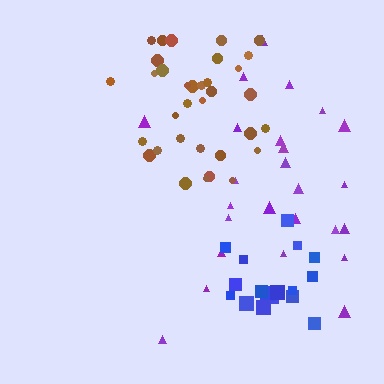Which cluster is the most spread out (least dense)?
Purple.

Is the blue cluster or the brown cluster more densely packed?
Blue.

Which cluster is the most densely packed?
Blue.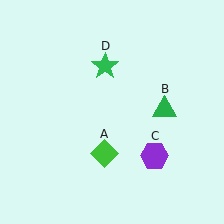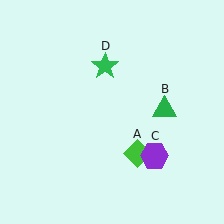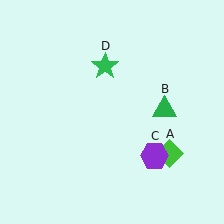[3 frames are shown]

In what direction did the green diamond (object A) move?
The green diamond (object A) moved right.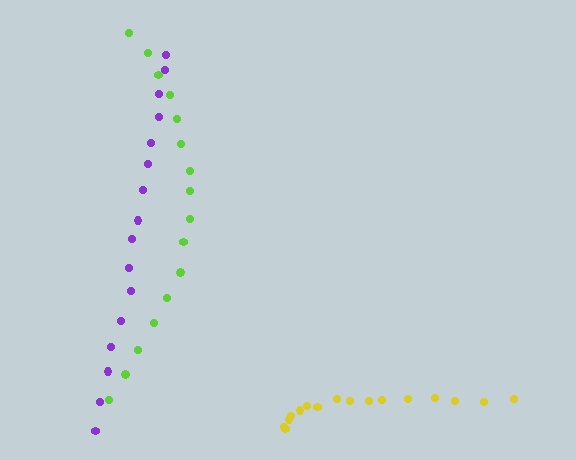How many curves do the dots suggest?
There are 3 distinct paths.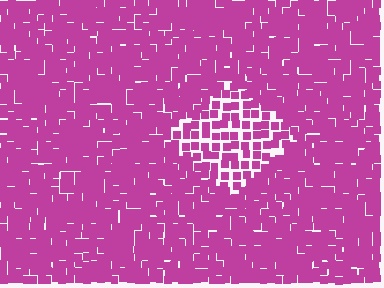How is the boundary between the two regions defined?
The boundary is defined by a change in element density (approximately 1.8x ratio). All elements are the same color, size, and shape.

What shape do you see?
I see a diamond.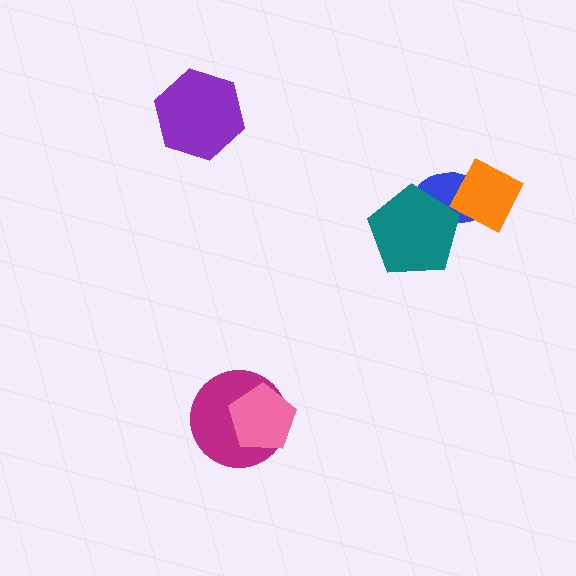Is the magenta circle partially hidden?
Yes, it is partially covered by another shape.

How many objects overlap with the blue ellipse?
2 objects overlap with the blue ellipse.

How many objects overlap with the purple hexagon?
0 objects overlap with the purple hexagon.